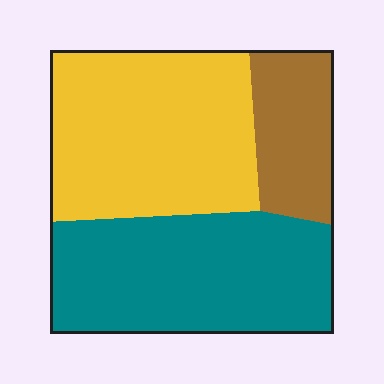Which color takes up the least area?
Brown, at roughly 15%.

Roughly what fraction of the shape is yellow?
Yellow takes up about two fifths (2/5) of the shape.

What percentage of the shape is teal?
Teal takes up between a third and a half of the shape.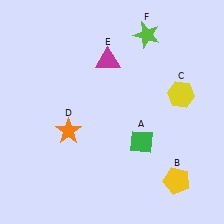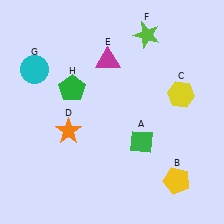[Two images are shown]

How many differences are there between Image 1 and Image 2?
There are 2 differences between the two images.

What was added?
A cyan circle (G), a green pentagon (H) were added in Image 2.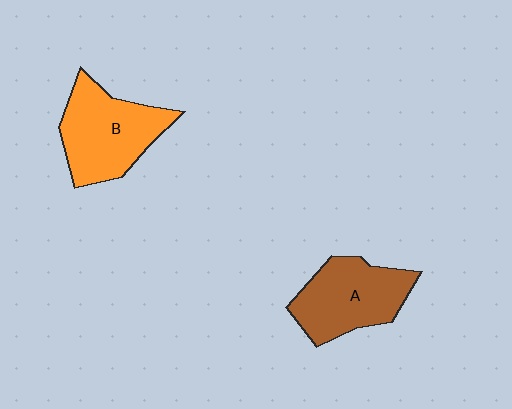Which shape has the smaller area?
Shape A (brown).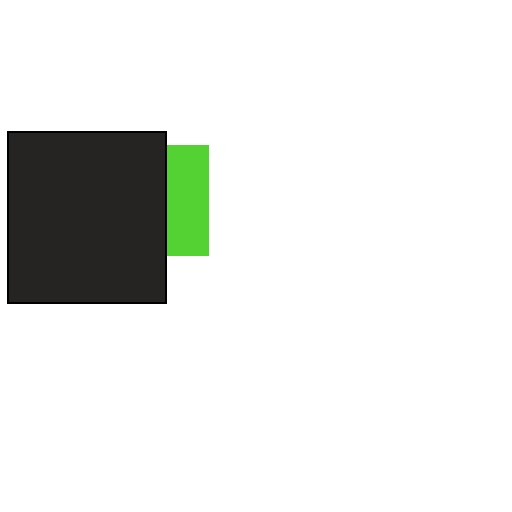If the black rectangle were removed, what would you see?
You would see the complete lime square.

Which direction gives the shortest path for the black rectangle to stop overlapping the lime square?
Moving left gives the shortest separation.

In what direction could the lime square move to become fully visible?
The lime square could move right. That would shift it out from behind the black rectangle entirely.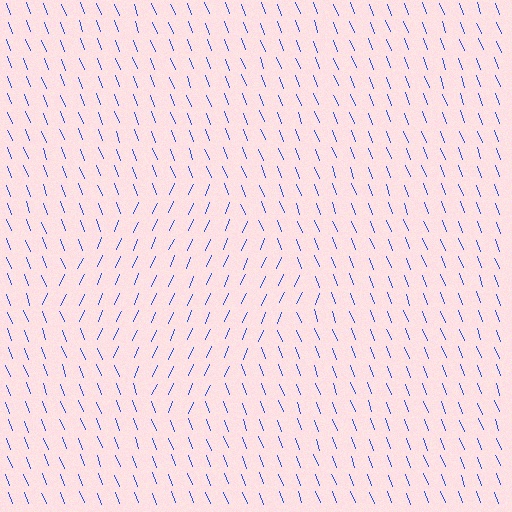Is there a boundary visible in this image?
Yes, there is a texture boundary formed by a change in line orientation.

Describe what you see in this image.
The image is filled with small blue line segments. A diamond region in the image has lines oriented differently from the surrounding lines, creating a visible texture boundary.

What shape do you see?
I see a diamond.